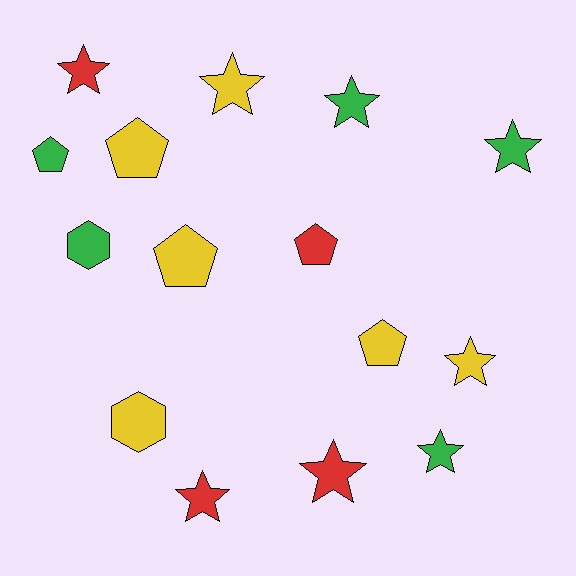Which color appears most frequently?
Yellow, with 6 objects.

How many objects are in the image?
There are 15 objects.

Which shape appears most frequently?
Star, with 8 objects.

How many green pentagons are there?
There is 1 green pentagon.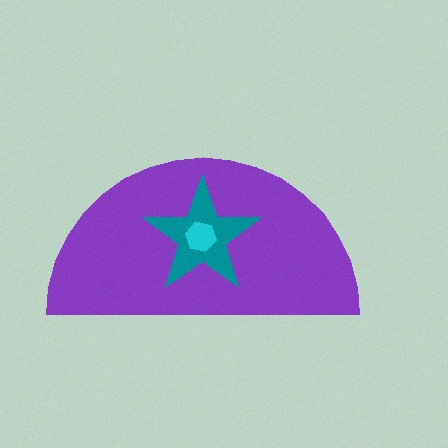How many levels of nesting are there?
3.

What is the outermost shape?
The purple semicircle.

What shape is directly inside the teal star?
The cyan hexagon.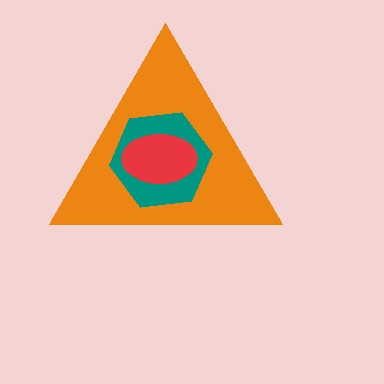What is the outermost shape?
The orange triangle.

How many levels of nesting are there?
3.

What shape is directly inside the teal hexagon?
The red ellipse.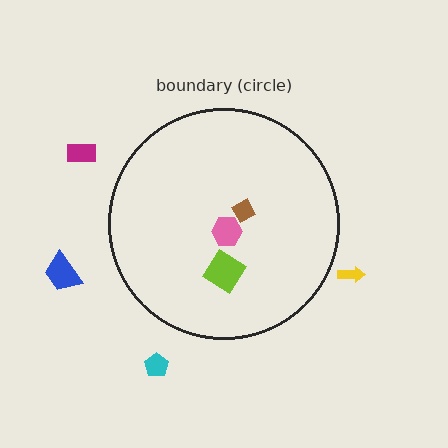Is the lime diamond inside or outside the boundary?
Inside.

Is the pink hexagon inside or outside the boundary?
Inside.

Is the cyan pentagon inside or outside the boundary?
Outside.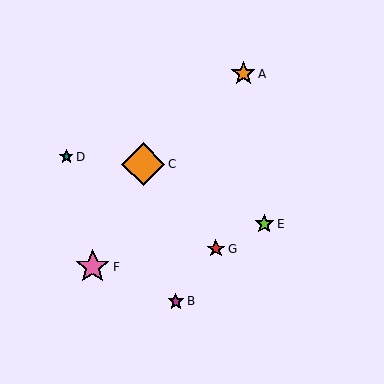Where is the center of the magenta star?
The center of the magenta star is at (176, 301).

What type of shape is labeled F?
Shape F is a pink star.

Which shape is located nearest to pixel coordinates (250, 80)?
The orange star (labeled A) at (243, 74) is nearest to that location.